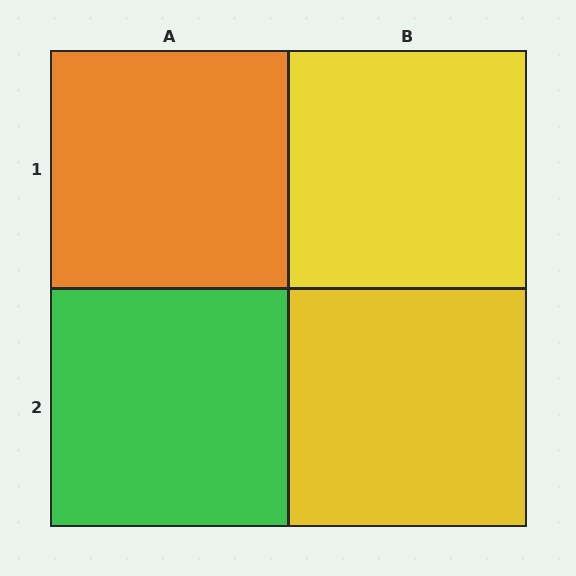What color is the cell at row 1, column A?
Orange.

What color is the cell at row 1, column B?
Yellow.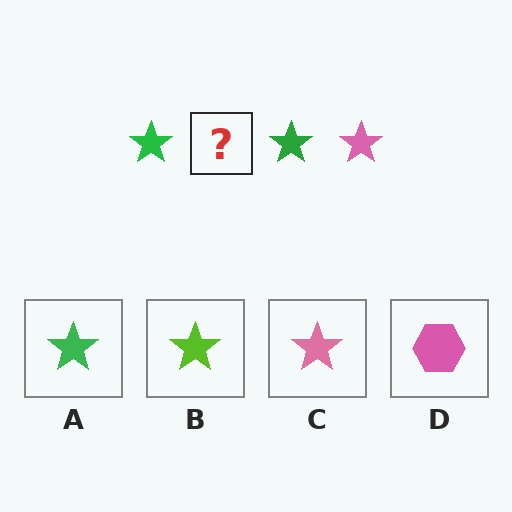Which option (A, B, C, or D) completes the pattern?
C.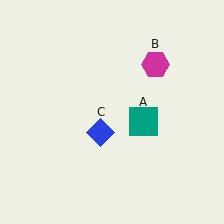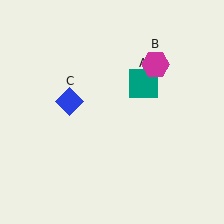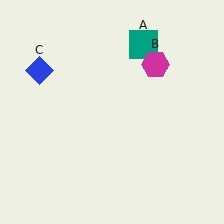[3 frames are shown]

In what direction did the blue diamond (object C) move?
The blue diamond (object C) moved up and to the left.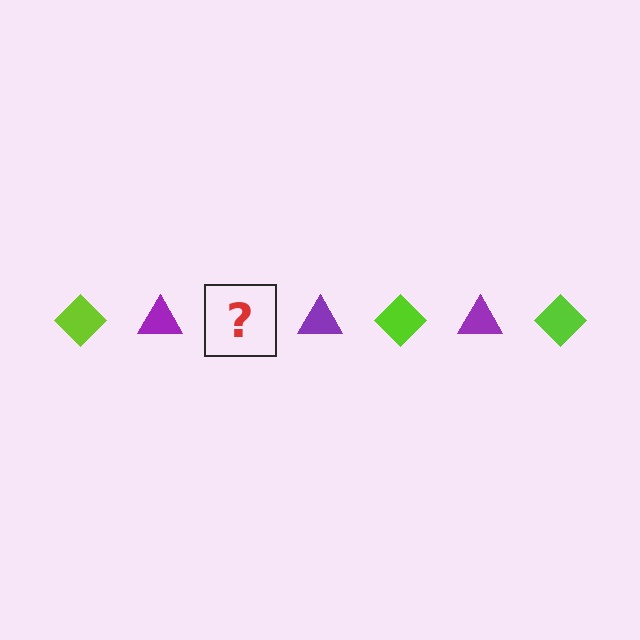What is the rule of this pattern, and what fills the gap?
The rule is that the pattern alternates between lime diamond and purple triangle. The gap should be filled with a lime diamond.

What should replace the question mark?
The question mark should be replaced with a lime diamond.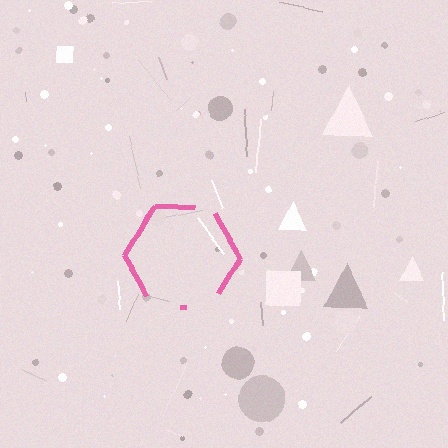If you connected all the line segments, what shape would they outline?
They would outline a hexagon.